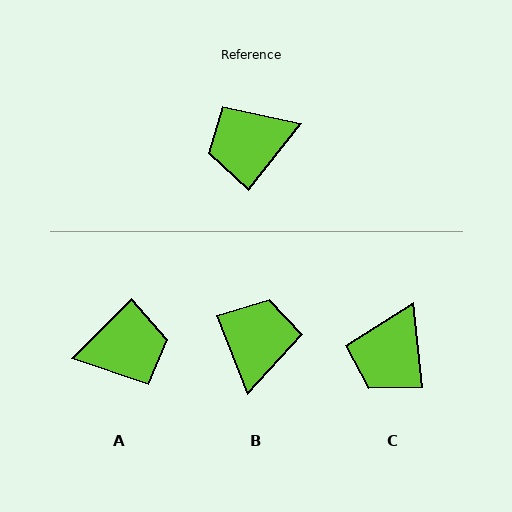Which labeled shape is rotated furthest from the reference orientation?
A, about 173 degrees away.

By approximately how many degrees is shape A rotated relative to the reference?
Approximately 173 degrees counter-clockwise.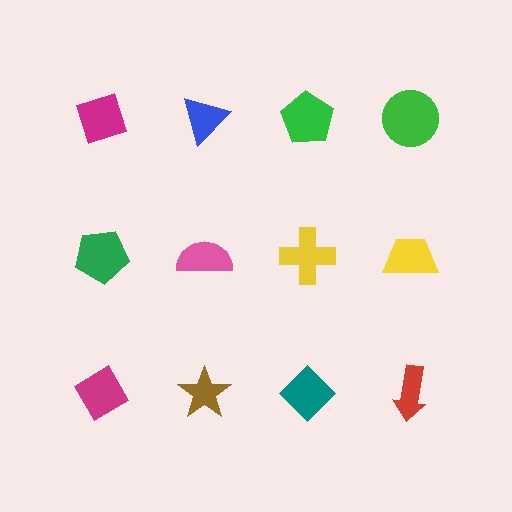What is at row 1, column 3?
A green pentagon.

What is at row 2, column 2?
A pink semicircle.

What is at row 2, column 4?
A yellow trapezoid.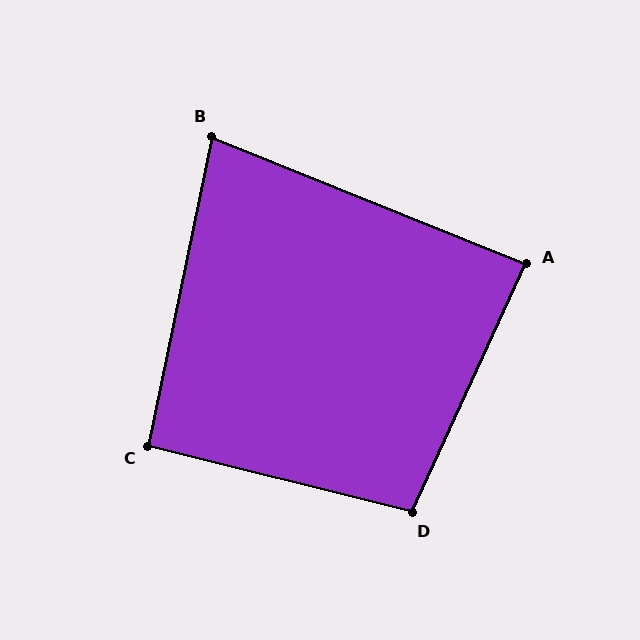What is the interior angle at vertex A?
Approximately 88 degrees (approximately right).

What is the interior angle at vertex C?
Approximately 92 degrees (approximately right).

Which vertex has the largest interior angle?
D, at approximately 101 degrees.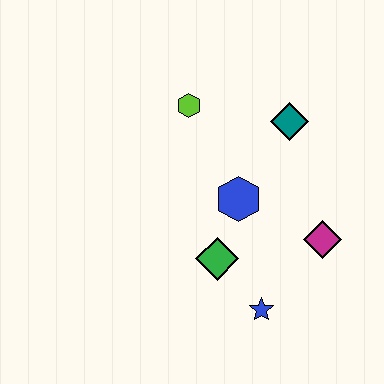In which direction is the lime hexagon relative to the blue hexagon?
The lime hexagon is above the blue hexagon.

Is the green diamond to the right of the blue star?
No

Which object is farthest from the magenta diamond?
The lime hexagon is farthest from the magenta diamond.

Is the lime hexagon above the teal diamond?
Yes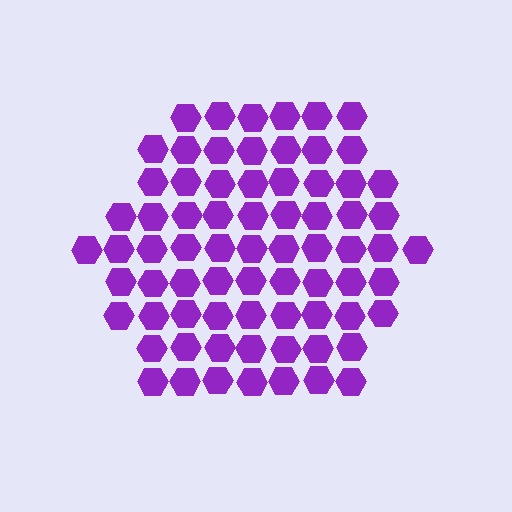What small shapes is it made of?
It is made of small hexagons.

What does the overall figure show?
The overall figure shows a hexagon.